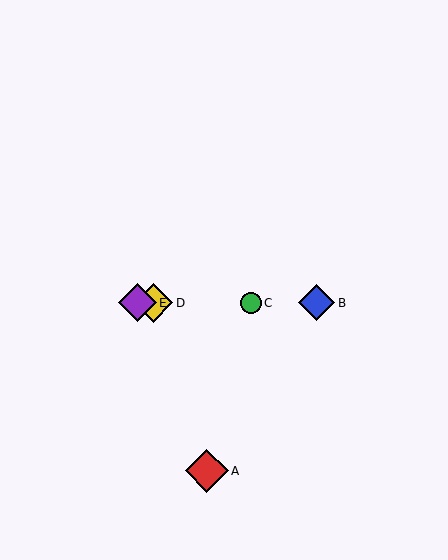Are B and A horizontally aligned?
No, B is at y≈303 and A is at y≈471.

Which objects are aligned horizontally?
Objects B, C, D, E are aligned horizontally.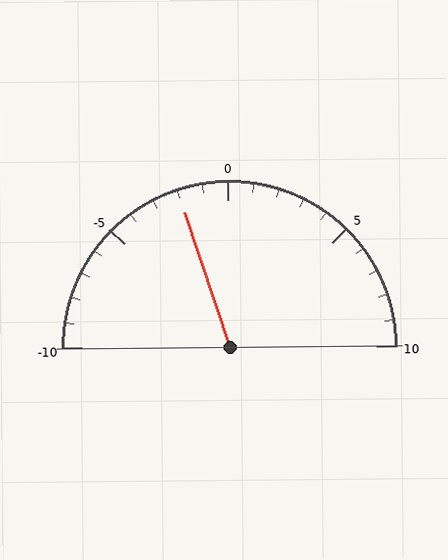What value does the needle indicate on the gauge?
The needle indicates approximately -2.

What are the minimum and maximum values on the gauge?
The gauge ranges from -10 to 10.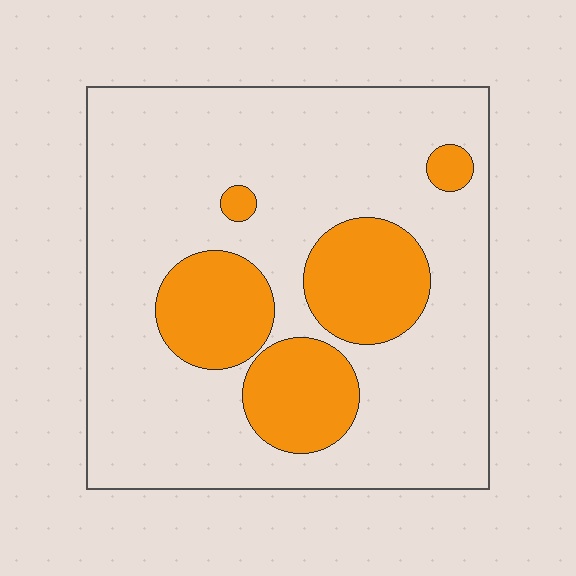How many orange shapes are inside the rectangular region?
5.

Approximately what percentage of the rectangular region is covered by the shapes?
Approximately 25%.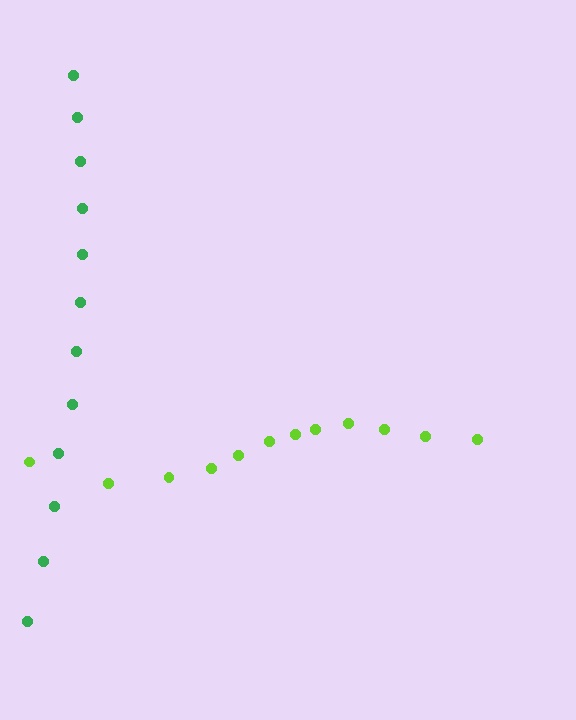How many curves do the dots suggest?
There are 2 distinct paths.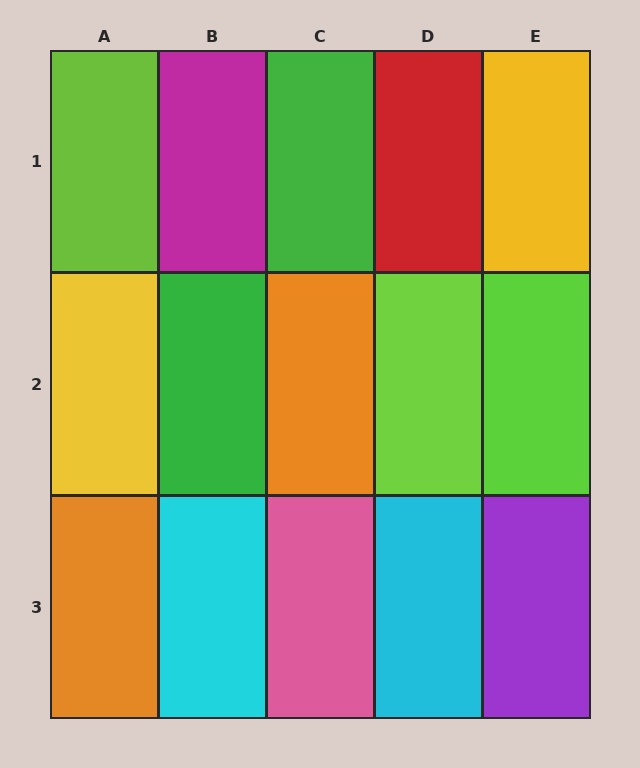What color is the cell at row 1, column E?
Yellow.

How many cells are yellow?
2 cells are yellow.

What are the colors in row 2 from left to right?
Yellow, green, orange, lime, lime.